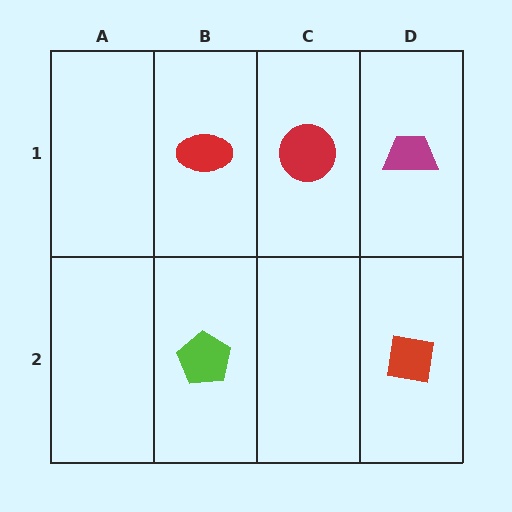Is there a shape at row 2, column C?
No, that cell is empty.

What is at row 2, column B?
A lime pentagon.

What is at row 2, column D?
A red square.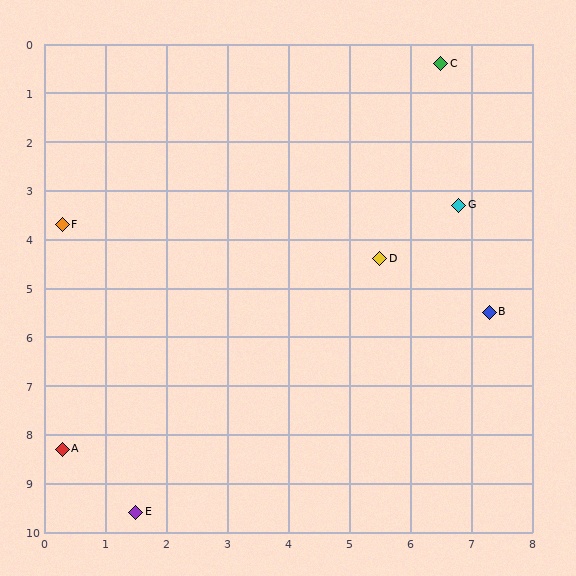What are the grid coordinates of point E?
Point E is at approximately (1.5, 9.6).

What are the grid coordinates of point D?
Point D is at approximately (5.5, 4.4).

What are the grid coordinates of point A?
Point A is at approximately (0.3, 8.3).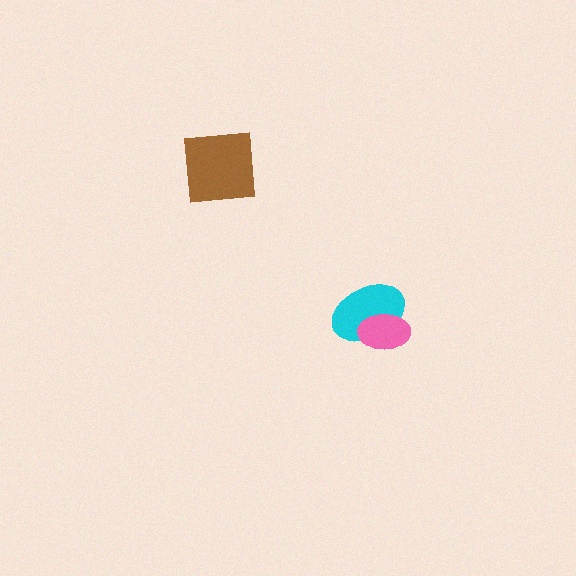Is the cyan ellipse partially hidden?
Yes, it is partially covered by another shape.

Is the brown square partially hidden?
No, no other shape covers it.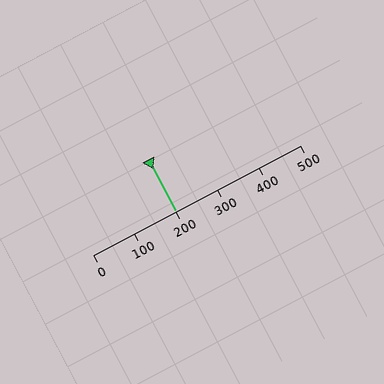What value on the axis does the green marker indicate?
The marker indicates approximately 200.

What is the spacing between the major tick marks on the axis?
The major ticks are spaced 100 apart.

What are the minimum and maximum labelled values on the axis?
The axis runs from 0 to 500.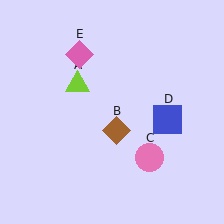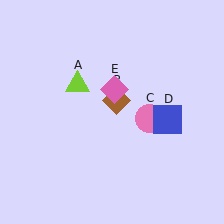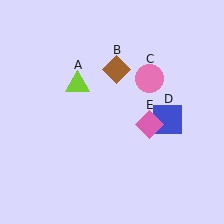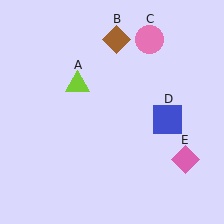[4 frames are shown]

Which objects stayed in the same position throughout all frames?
Lime triangle (object A) and blue square (object D) remained stationary.